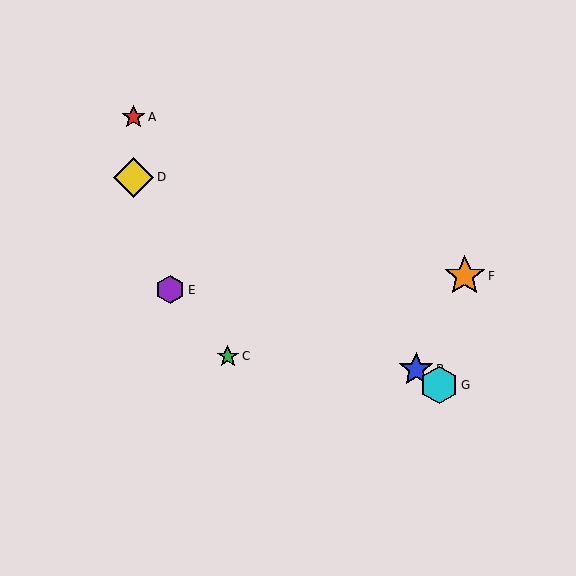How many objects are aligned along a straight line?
3 objects (B, D, G) are aligned along a straight line.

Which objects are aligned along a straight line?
Objects B, D, G are aligned along a straight line.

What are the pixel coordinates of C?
Object C is at (228, 356).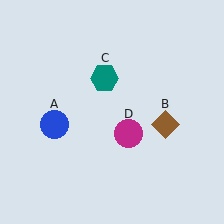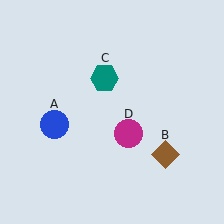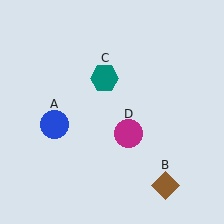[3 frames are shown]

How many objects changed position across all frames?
1 object changed position: brown diamond (object B).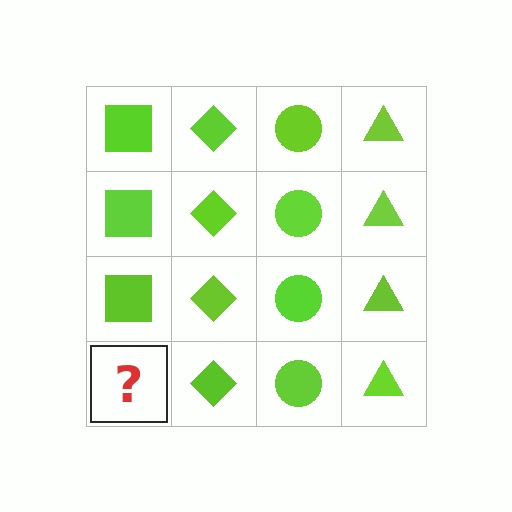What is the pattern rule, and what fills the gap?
The rule is that each column has a consistent shape. The gap should be filled with a lime square.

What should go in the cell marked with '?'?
The missing cell should contain a lime square.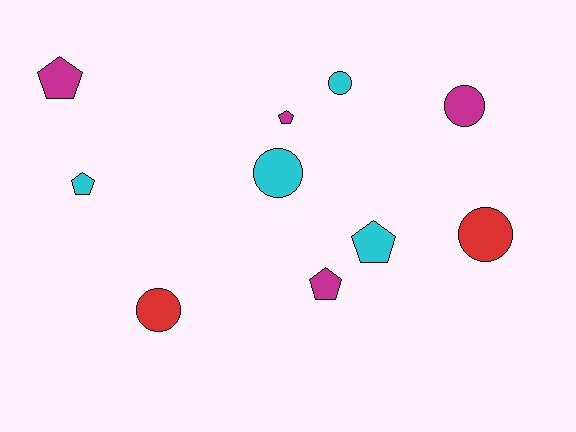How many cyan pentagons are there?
There are 2 cyan pentagons.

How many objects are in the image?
There are 10 objects.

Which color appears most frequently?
Cyan, with 4 objects.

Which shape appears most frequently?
Circle, with 5 objects.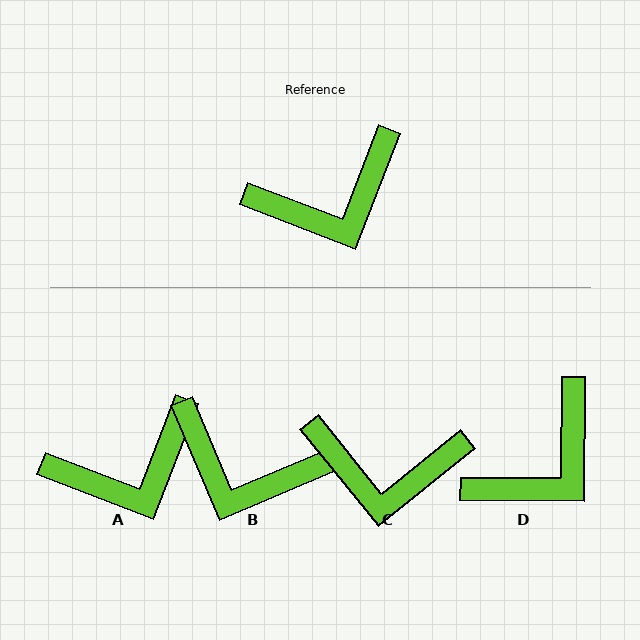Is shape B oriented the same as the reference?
No, it is off by about 46 degrees.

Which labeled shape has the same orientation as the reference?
A.